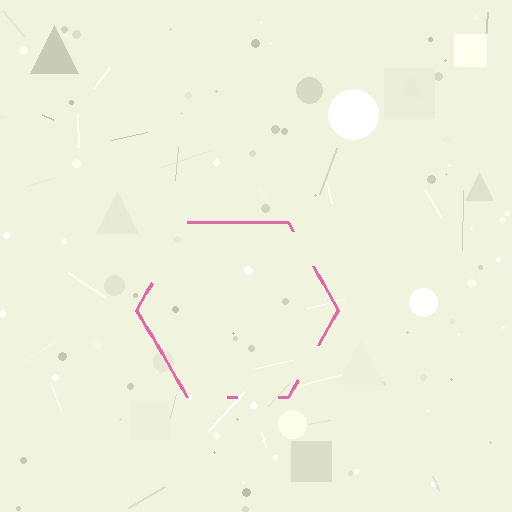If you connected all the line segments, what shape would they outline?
They would outline a hexagon.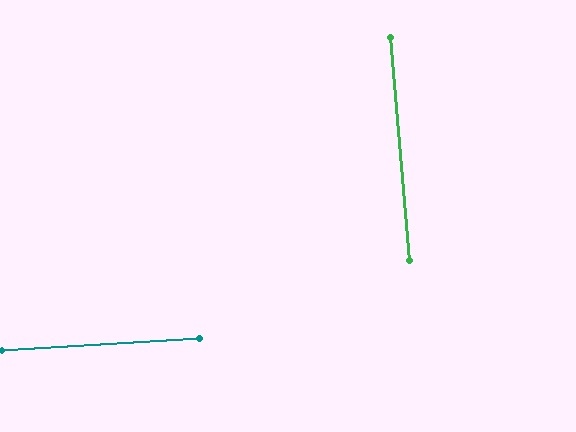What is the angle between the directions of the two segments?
Approximately 88 degrees.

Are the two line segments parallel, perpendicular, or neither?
Perpendicular — they meet at approximately 88°.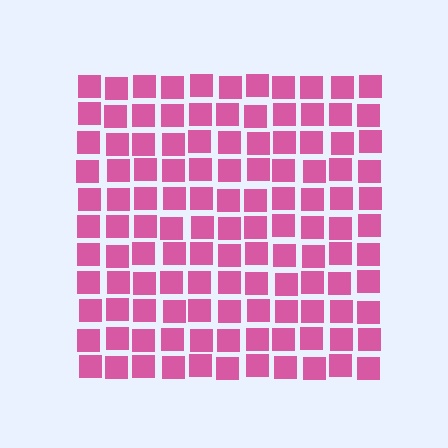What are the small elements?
The small elements are squares.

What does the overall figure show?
The overall figure shows a square.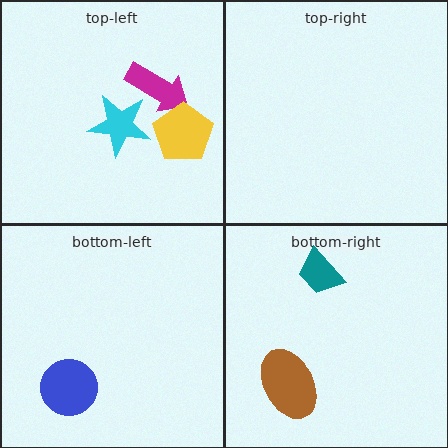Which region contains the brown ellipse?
The bottom-right region.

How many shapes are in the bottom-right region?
2.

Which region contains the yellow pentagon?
The top-left region.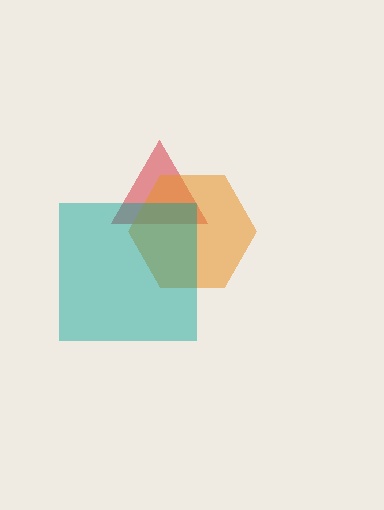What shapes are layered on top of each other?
The layered shapes are: a red triangle, an orange hexagon, a teal square.